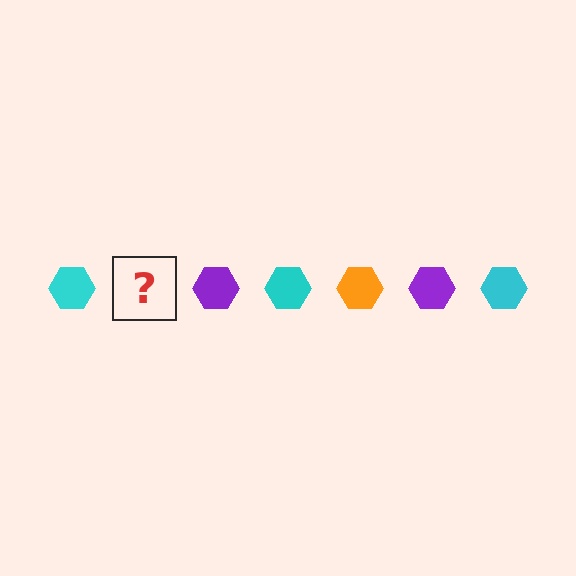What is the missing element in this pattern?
The missing element is an orange hexagon.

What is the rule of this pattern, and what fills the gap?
The rule is that the pattern cycles through cyan, orange, purple hexagons. The gap should be filled with an orange hexagon.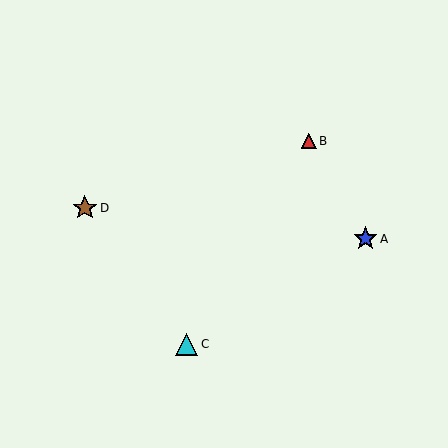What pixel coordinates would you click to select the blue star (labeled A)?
Click at (365, 239) to select the blue star A.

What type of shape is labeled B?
Shape B is a red triangle.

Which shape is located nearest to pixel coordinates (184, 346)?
The cyan triangle (labeled C) at (186, 344) is nearest to that location.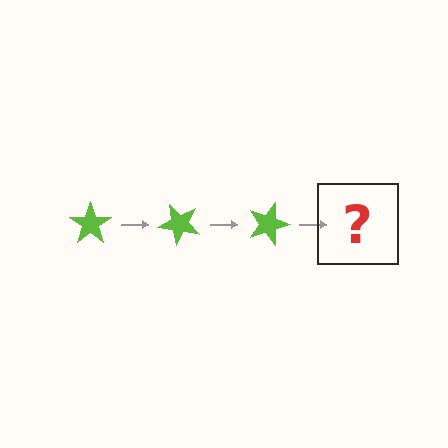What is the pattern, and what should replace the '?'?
The pattern is that the star rotates 45 degrees each step. The '?' should be a lime star rotated 135 degrees.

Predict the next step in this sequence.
The next step is a lime star rotated 135 degrees.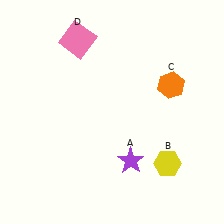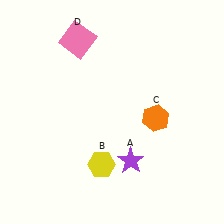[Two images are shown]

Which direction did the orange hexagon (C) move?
The orange hexagon (C) moved down.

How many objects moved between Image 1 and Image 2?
2 objects moved between the two images.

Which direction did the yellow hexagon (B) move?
The yellow hexagon (B) moved left.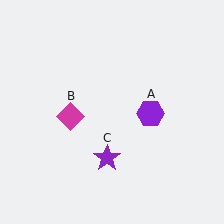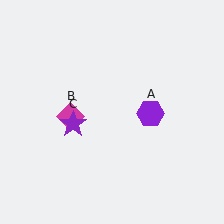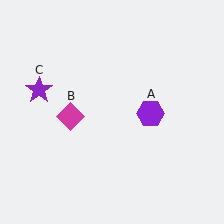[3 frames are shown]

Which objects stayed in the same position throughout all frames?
Purple hexagon (object A) and magenta diamond (object B) remained stationary.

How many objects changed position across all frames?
1 object changed position: purple star (object C).